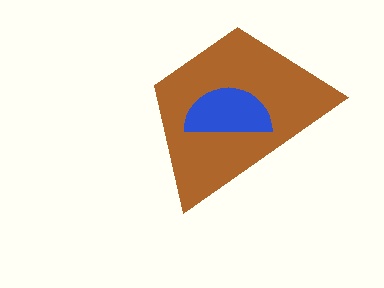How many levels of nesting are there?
2.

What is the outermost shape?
The brown trapezoid.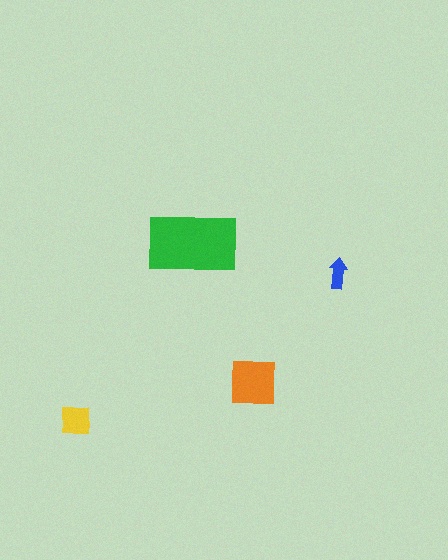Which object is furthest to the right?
The blue arrow is rightmost.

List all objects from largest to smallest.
The green rectangle, the orange square, the yellow square, the blue arrow.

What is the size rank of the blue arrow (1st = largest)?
4th.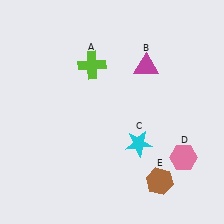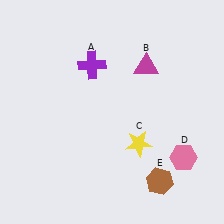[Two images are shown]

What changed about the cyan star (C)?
In Image 1, C is cyan. In Image 2, it changed to yellow.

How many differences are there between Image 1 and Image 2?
There are 2 differences between the two images.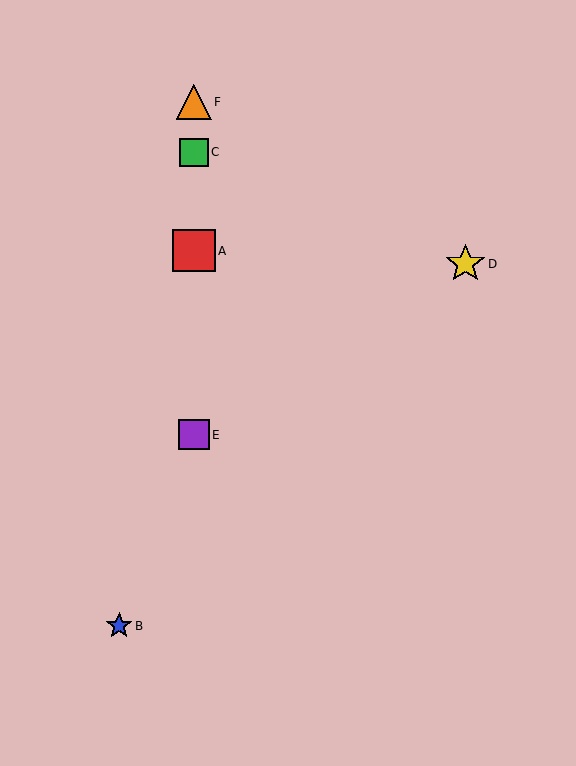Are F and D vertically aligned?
No, F is at x≈194 and D is at x≈465.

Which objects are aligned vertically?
Objects A, C, E, F are aligned vertically.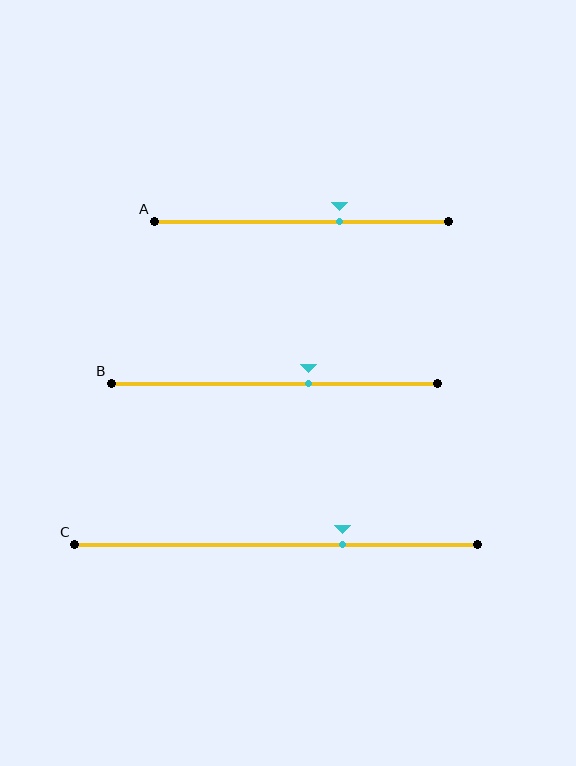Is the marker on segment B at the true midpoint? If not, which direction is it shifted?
No, the marker on segment B is shifted to the right by about 10% of the segment length.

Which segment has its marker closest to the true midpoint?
Segment B has its marker closest to the true midpoint.